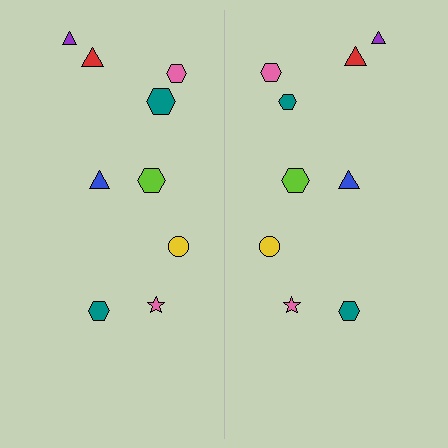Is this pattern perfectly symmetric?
No, the pattern is not perfectly symmetric. The teal hexagon on the right side has a different size than its mirror counterpart.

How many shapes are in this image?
There are 18 shapes in this image.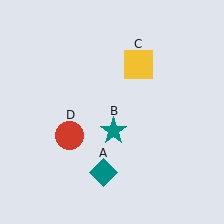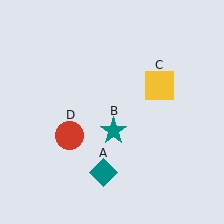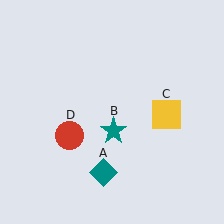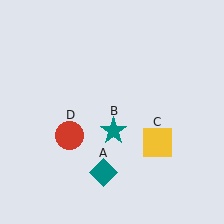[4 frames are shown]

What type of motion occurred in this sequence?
The yellow square (object C) rotated clockwise around the center of the scene.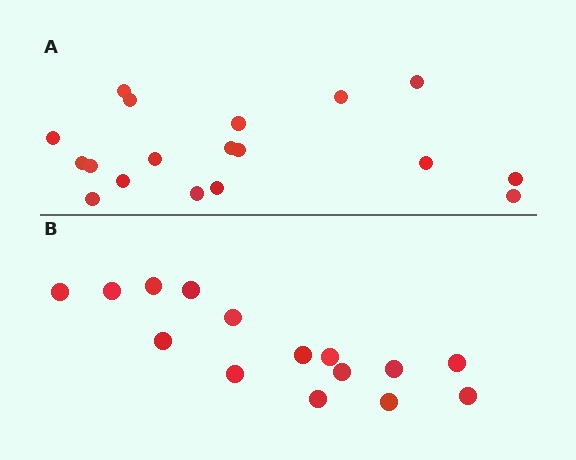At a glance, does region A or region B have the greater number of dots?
Region A (the top region) has more dots.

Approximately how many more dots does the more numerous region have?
Region A has just a few more — roughly 2 or 3 more dots than region B.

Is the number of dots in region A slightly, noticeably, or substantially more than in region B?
Region A has only slightly more — the two regions are fairly close. The ratio is roughly 1.2 to 1.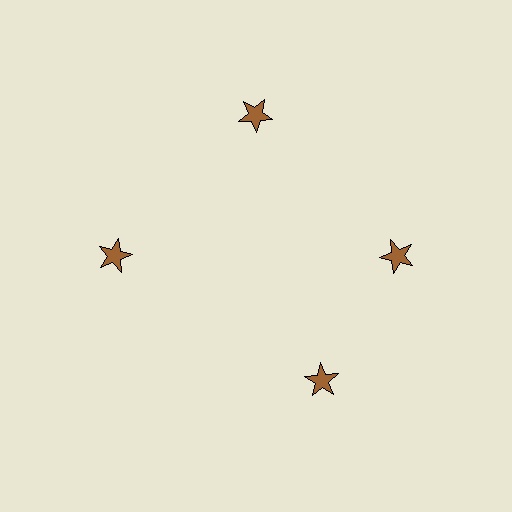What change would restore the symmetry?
The symmetry would be restored by rotating it back into even spacing with its neighbors so that all 4 stars sit at equal angles and equal distance from the center.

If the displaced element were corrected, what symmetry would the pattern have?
It would have 4-fold rotational symmetry — the pattern would map onto itself every 90 degrees.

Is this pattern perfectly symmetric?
No. The 4 brown stars are arranged in a ring, but one element near the 6 o'clock position is rotated out of alignment along the ring, breaking the 4-fold rotational symmetry.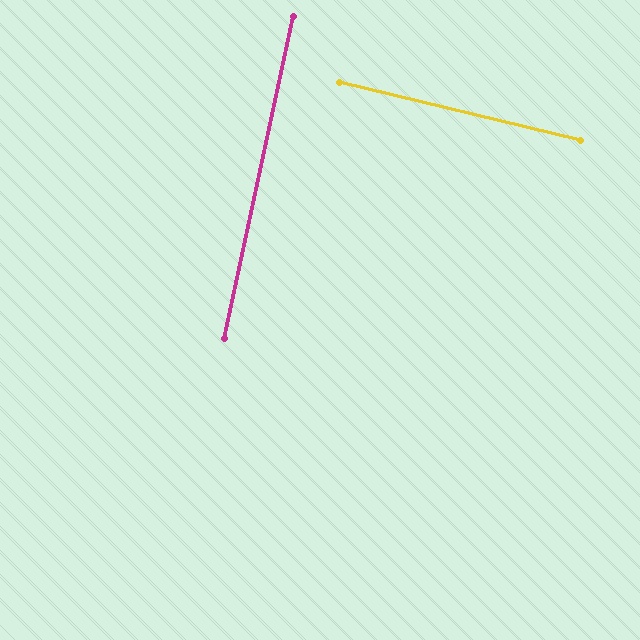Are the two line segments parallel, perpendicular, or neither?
Perpendicular — they meet at approximately 89°.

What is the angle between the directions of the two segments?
Approximately 89 degrees.